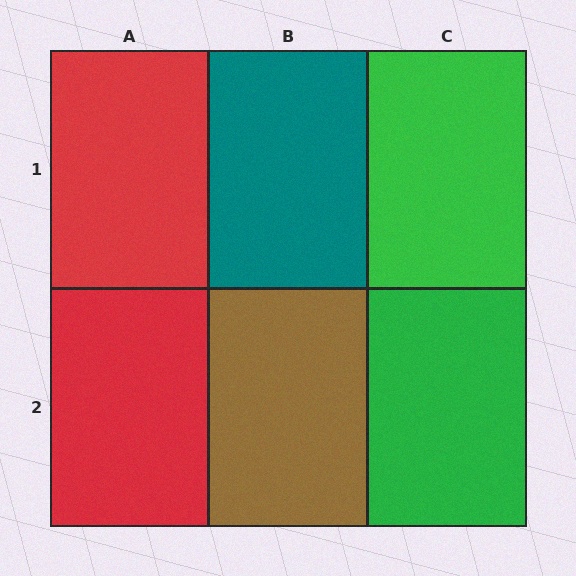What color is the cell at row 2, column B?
Brown.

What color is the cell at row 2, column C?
Green.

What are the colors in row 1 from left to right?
Red, teal, green.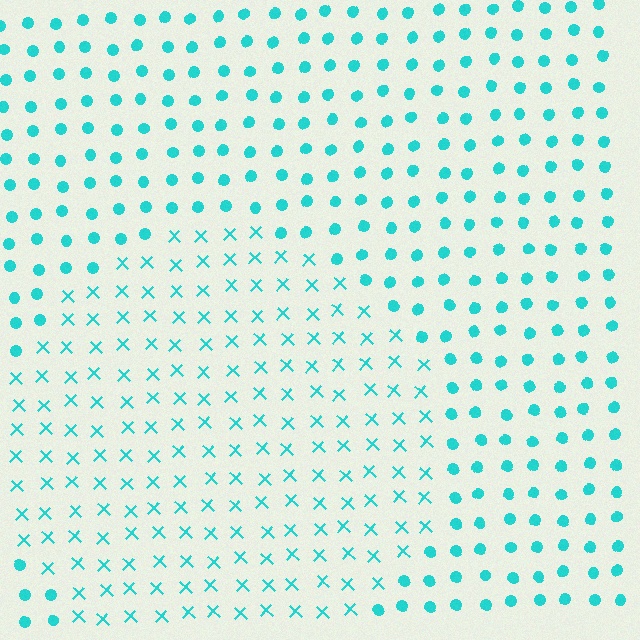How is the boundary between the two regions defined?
The boundary is defined by a change in element shape: X marks inside vs. circles outside. All elements share the same color and spacing.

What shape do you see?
I see a circle.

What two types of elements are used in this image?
The image uses X marks inside the circle region and circles outside it.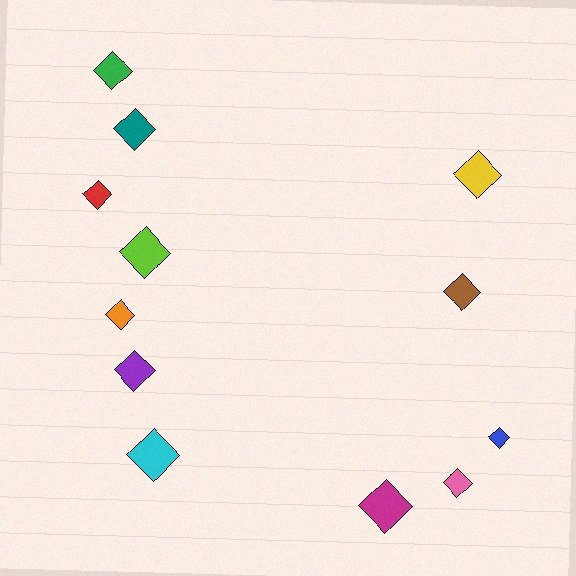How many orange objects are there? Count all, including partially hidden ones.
There is 1 orange object.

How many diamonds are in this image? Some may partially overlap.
There are 12 diamonds.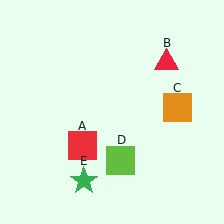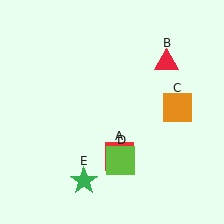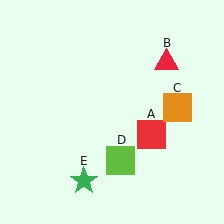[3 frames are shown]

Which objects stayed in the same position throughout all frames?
Red triangle (object B) and orange square (object C) and lime square (object D) and green star (object E) remained stationary.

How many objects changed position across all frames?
1 object changed position: red square (object A).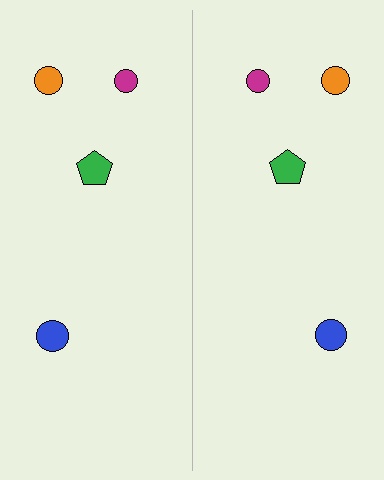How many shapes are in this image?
There are 8 shapes in this image.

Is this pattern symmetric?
Yes, this pattern has bilateral (reflection) symmetry.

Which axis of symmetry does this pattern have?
The pattern has a vertical axis of symmetry running through the center of the image.